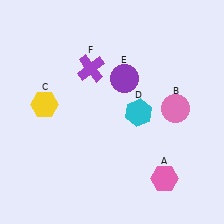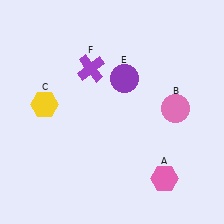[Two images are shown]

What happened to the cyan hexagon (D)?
The cyan hexagon (D) was removed in Image 2. It was in the bottom-right area of Image 1.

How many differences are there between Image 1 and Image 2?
There is 1 difference between the two images.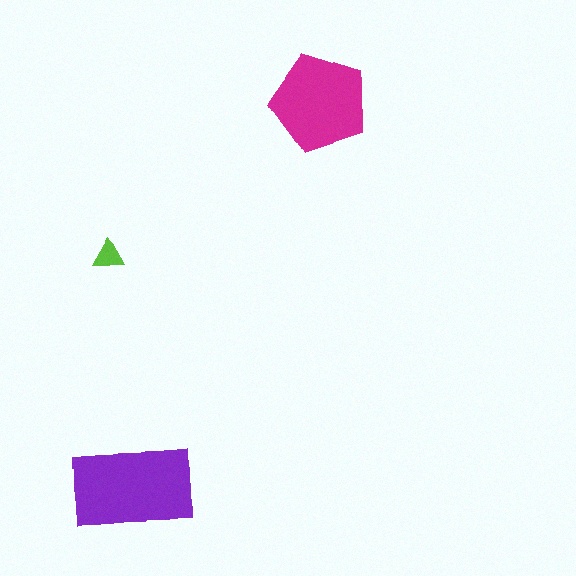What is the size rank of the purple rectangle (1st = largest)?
1st.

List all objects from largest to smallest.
The purple rectangle, the magenta pentagon, the lime triangle.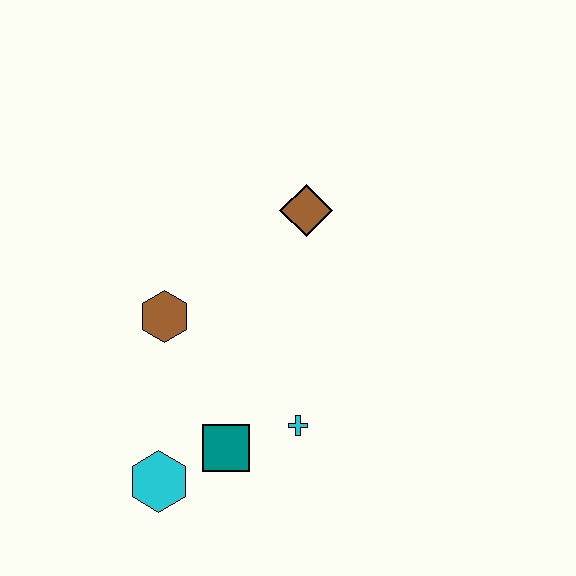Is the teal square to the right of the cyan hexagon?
Yes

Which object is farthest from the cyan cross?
The brown diamond is farthest from the cyan cross.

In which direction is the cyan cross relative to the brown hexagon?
The cyan cross is to the right of the brown hexagon.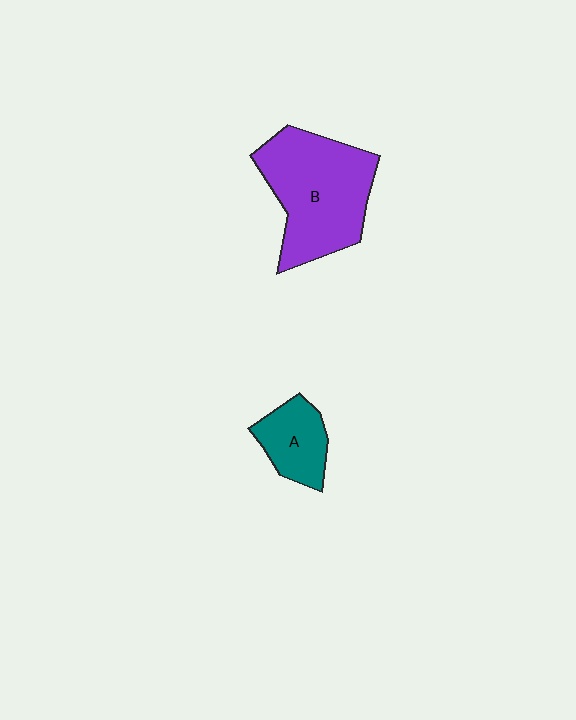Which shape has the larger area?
Shape B (purple).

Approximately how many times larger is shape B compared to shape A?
Approximately 2.4 times.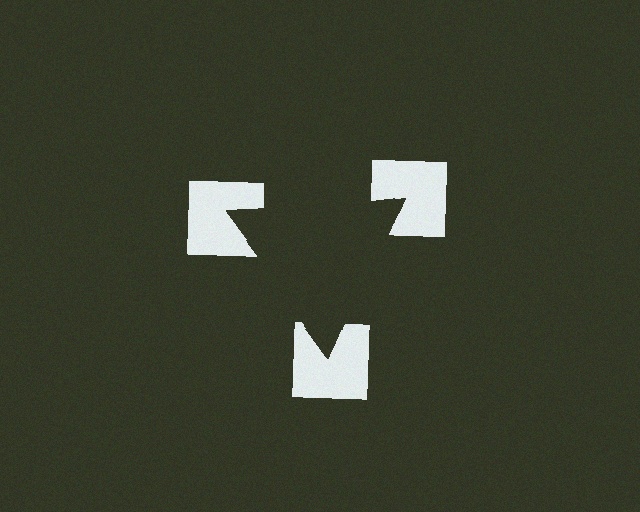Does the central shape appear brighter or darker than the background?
It typically appears slightly darker than the background, even though no actual brightness change is drawn.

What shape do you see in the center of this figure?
An illusory triangle — its edges are inferred from the aligned wedge cuts in the notched squares, not physically drawn.